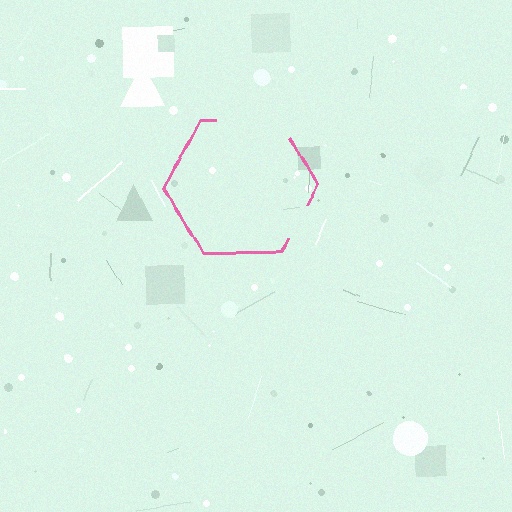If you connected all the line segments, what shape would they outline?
They would outline a hexagon.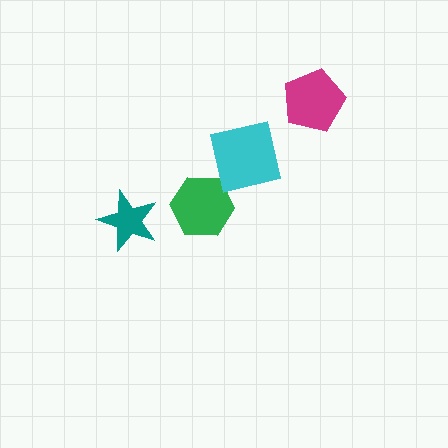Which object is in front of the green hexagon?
The cyan square is in front of the green hexagon.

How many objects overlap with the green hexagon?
1 object overlaps with the green hexagon.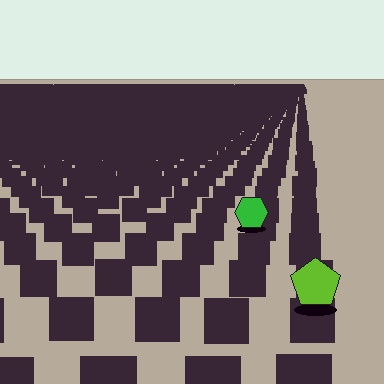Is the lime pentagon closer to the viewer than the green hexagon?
Yes. The lime pentagon is closer — you can tell from the texture gradient: the ground texture is coarser near it.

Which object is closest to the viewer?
The lime pentagon is closest. The texture marks near it are larger and more spread out.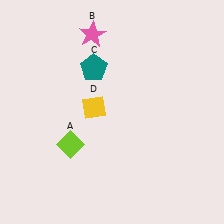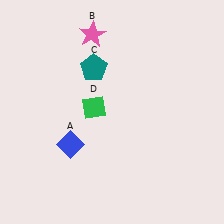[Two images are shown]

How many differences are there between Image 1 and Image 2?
There are 2 differences between the two images.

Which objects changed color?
A changed from lime to blue. D changed from yellow to green.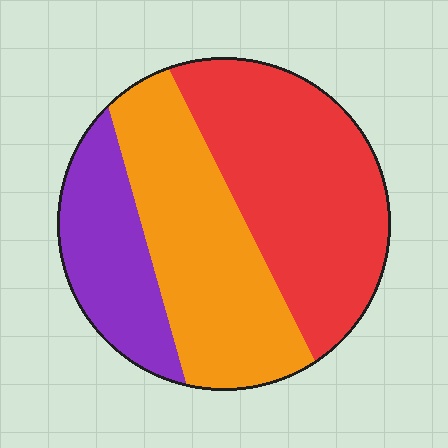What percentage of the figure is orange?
Orange takes up about three eighths (3/8) of the figure.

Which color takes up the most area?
Red, at roughly 40%.